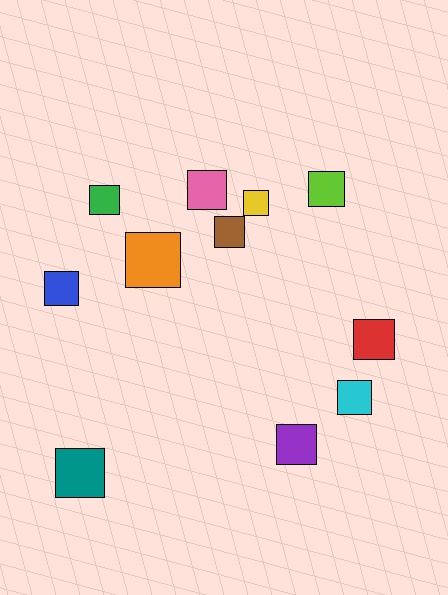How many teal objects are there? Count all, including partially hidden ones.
There is 1 teal object.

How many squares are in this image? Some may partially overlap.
There are 11 squares.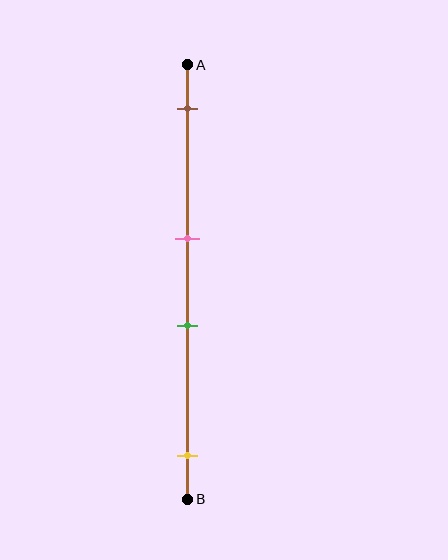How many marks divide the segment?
There are 4 marks dividing the segment.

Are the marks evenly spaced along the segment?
No, the marks are not evenly spaced.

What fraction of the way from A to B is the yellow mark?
The yellow mark is approximately 90% (0.9) of the way from A to B.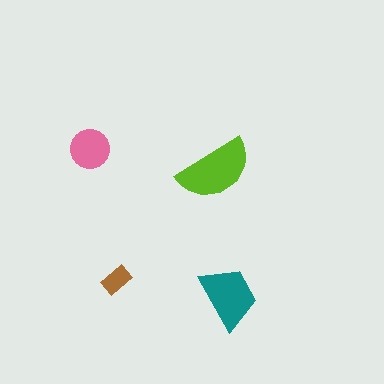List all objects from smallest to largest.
The brown rectangle, the pink circle, the teal trapezoid, the lime semicircle.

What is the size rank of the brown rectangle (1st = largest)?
4th.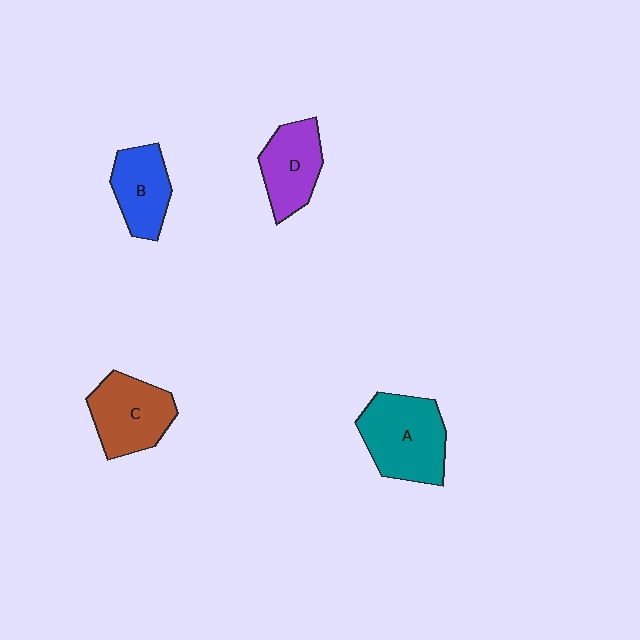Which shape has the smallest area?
Shape B (blue).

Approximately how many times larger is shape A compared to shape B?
Approximately 1.5 times.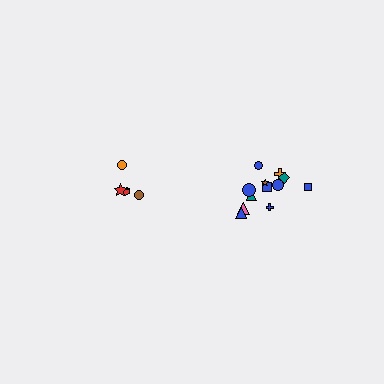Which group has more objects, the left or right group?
The right group.